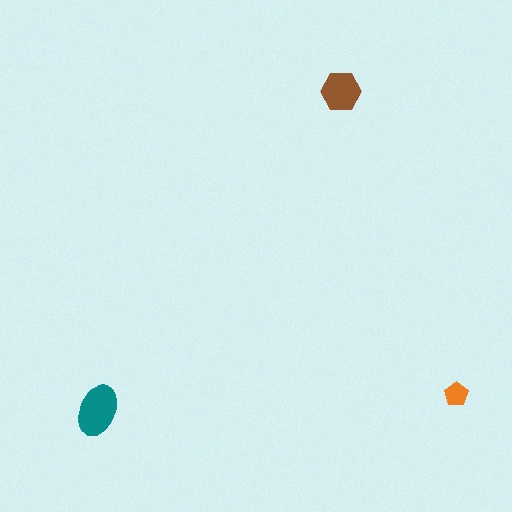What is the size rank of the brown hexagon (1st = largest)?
2nd.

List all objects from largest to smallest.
The teal ellipse, the brown hexagon, the orange pentagon.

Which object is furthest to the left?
The teal ellipse is leftmost.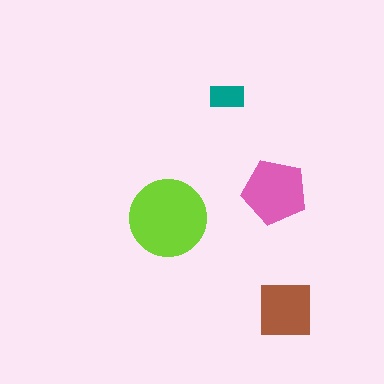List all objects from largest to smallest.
The lime circle, the pink pentagon, the brown square, the teal rectangle.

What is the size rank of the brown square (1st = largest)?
3rd.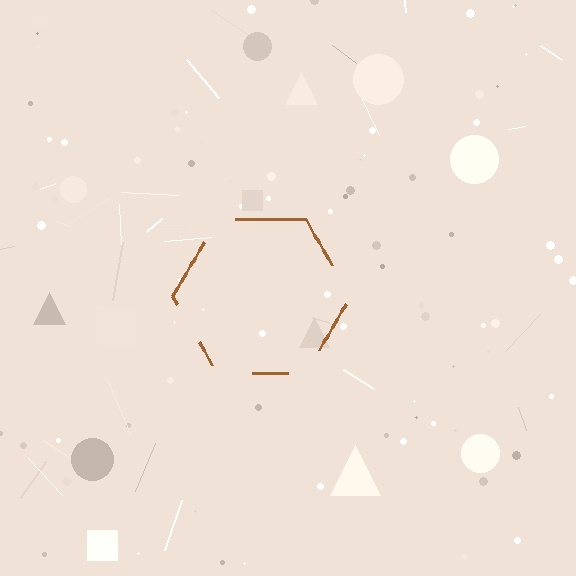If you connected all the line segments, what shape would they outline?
They would outline a hexagon.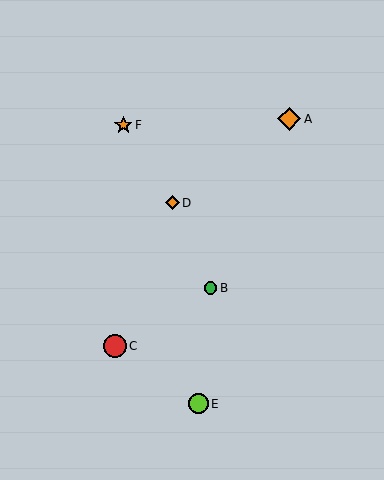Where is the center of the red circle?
The center of the red circle is at (115, 346).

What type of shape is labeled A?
Shape A is an orange diamond.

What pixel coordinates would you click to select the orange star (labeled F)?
Click at (123, 125) to select the orange star F.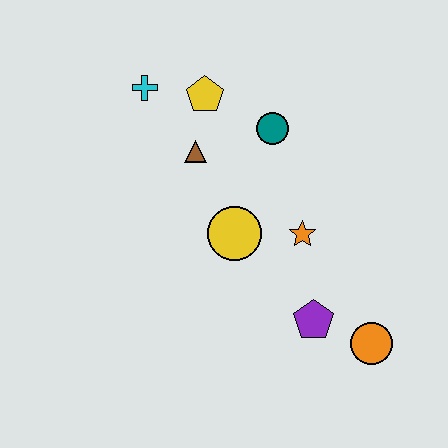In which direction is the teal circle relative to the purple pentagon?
The teal circle is above the purple pentagon.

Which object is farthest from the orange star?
The cyan cross is farthest from the orange star.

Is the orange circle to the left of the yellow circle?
No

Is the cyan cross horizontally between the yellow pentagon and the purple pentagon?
No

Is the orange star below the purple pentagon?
No